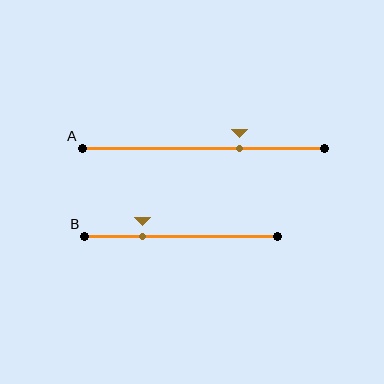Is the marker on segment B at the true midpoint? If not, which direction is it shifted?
No, the marker on segment B is shifted to the left by about 20% of the segment length.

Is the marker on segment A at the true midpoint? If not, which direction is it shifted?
No, the marker on segment A is shifted to the right by about 15% of the segment length.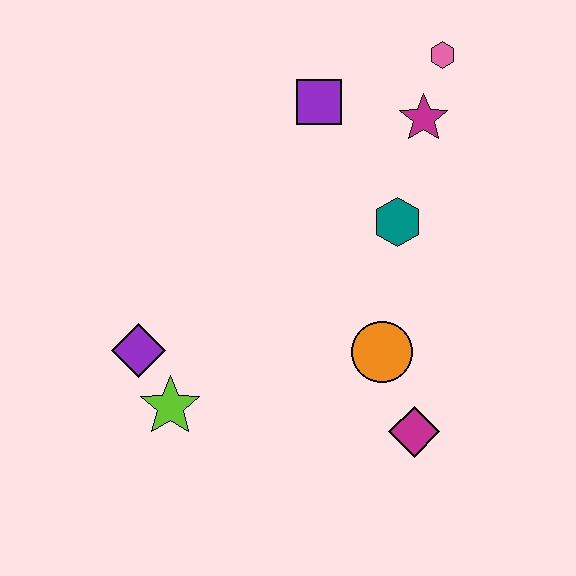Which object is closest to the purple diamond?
The lime star is closest to the purple diamond.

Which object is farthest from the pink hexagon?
The lime star is farthest from the pink hexagon.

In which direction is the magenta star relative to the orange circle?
The magenta star is above the orange circle.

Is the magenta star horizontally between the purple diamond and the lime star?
No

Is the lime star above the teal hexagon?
No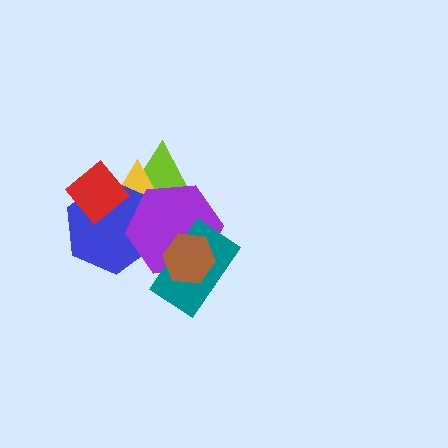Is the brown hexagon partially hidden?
No, no other shape covers it.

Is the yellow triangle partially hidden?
Yes, it is partially covered by another shape.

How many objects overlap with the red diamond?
2 objects overlap with the red diamond.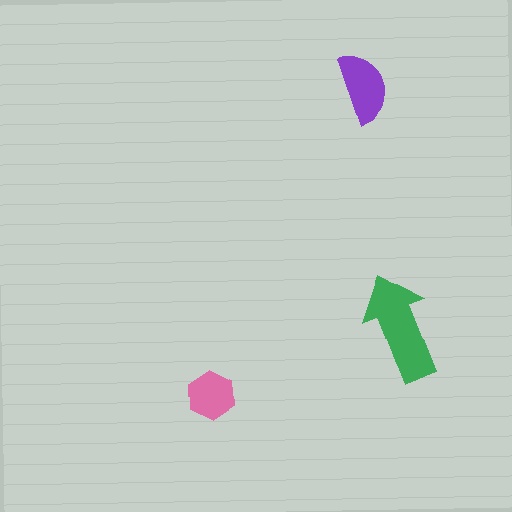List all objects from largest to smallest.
The green arrow, the purple semicircle, the pink hexagon.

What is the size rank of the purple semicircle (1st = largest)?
2nd.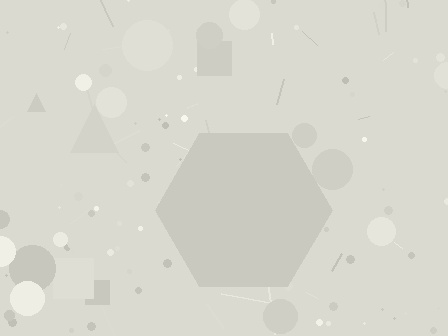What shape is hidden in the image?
A hexagon is hidden in the image.